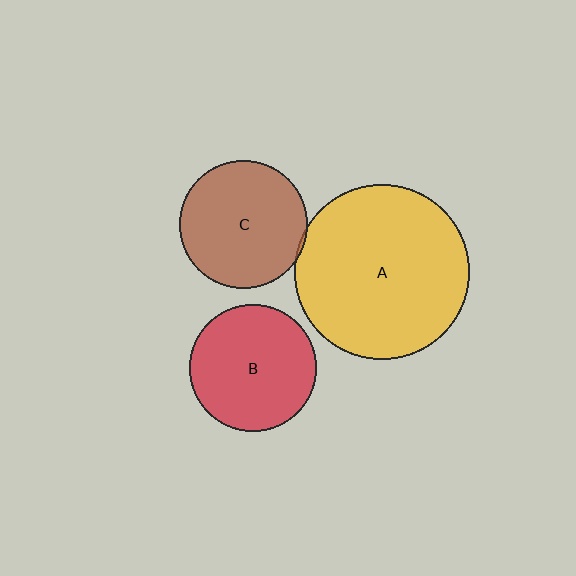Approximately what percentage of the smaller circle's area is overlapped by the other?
Approximately 5%.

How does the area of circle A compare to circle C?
Approximately 1.9 times.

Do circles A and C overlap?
Yes.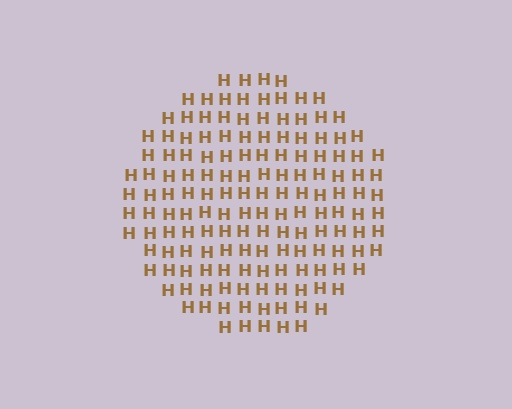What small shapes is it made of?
It is made of small letter H's.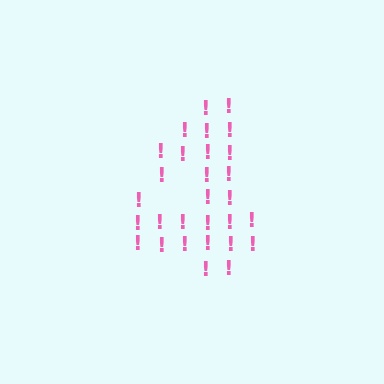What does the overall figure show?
The overall figure shows the digit 4.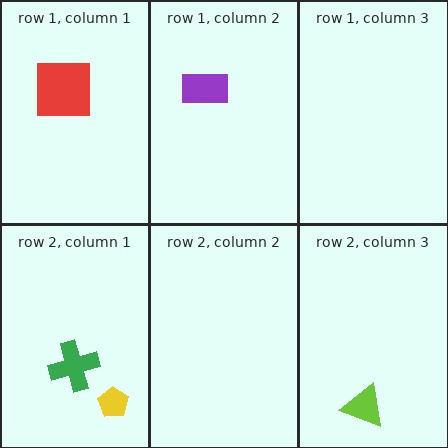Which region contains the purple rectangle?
The row 1, column 2 region.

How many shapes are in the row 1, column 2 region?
1.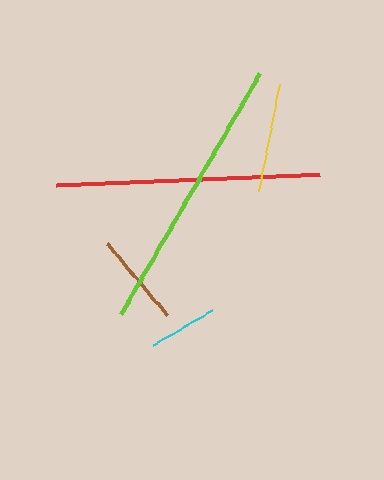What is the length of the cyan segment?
The cyan segment is approximately 68 pixels long.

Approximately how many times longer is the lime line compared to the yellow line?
The lime line is approximately 2.6 times the length of the yellow line.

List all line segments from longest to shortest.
From longest to shortest: lime, red, yellow, brown, cyan.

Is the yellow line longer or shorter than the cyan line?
The yellow line is longer than the cyan line.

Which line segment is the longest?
The lime line is the longest at approximately 279 pixels.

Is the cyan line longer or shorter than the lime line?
The lime line is longer than the cyan line.